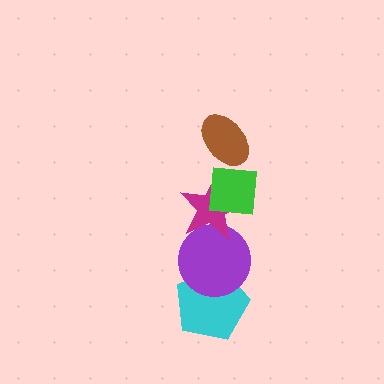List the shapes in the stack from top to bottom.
From top to bottom: the brown ellipse, the green square, the magenta star, the purple circle, the cyan pentagon.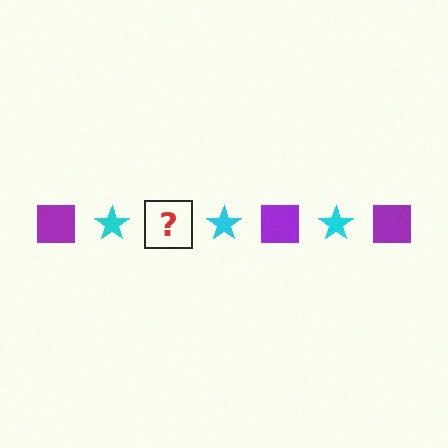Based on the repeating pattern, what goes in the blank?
The blank should be a purple square.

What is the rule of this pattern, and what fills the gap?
The rule is that the pattern alternates between purple square and cyan star. The gap should be filled with a purple square.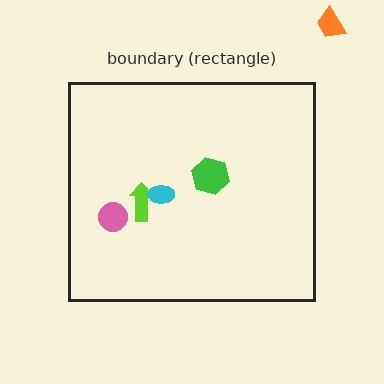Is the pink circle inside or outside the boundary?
Inside.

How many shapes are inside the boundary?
4 inside, 1 outside.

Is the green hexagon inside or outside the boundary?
Inside.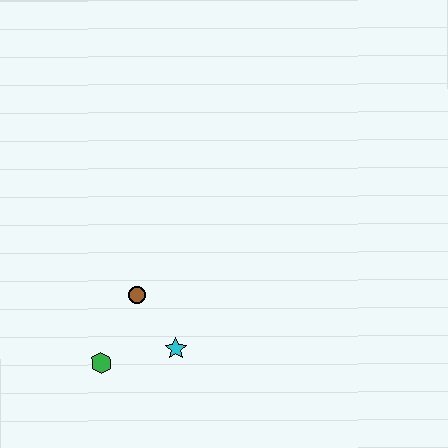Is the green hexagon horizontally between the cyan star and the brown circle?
No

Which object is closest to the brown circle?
The cyan star is closest to the brown circle.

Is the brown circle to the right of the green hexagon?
Yes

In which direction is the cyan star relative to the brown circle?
The cyan star is below the brown circle.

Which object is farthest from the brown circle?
The green hexagon is farthest from the brown circle.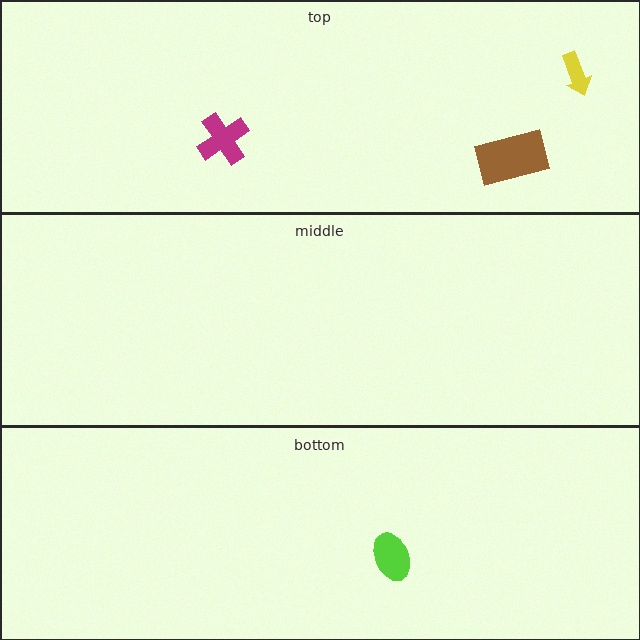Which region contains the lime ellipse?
The bottom region.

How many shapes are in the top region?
3.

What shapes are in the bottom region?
The lime ellipse.